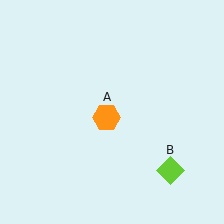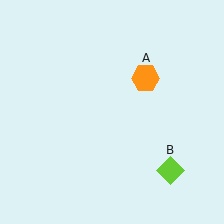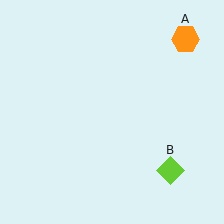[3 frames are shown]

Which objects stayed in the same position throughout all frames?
Lime diamond (object B) remained stationary.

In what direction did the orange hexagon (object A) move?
The orange hexagon (object A) moved up and to the right.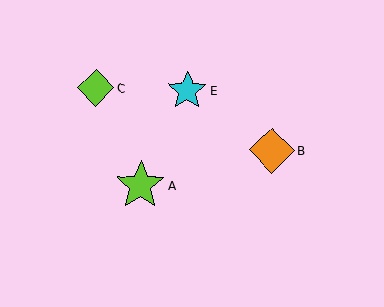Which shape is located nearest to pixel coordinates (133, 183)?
The lime star (labeled A) at (141, 185) is nearest to that location.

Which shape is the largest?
The lime star (labeled A) is the largest.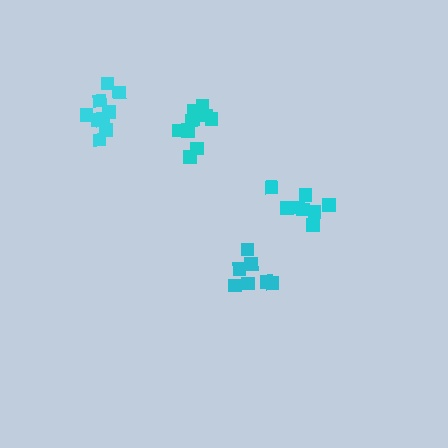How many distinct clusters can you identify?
There are 4 distinct clusters.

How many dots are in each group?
Group 1: 8 dots, Group 2: 7 dots, Group 3: 10 dots, Group 4: 9 dots (34 total).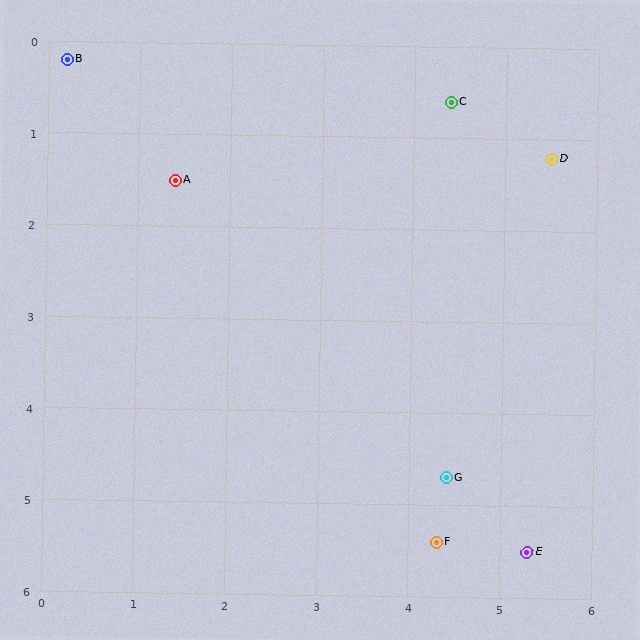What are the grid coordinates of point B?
Point B is at approximately (0.2, 0.2).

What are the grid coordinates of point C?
Point C is at approximately (4.4, 0.6).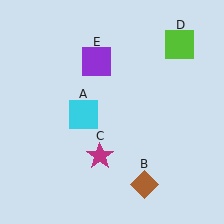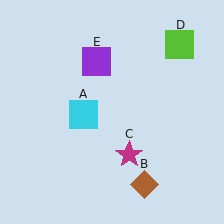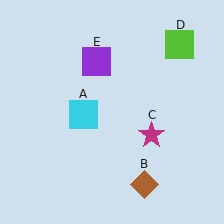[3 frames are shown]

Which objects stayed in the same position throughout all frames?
Cyan square (object A) and brown diamond (object B) and lime square (object D) and purple square (object E) remained stationary.